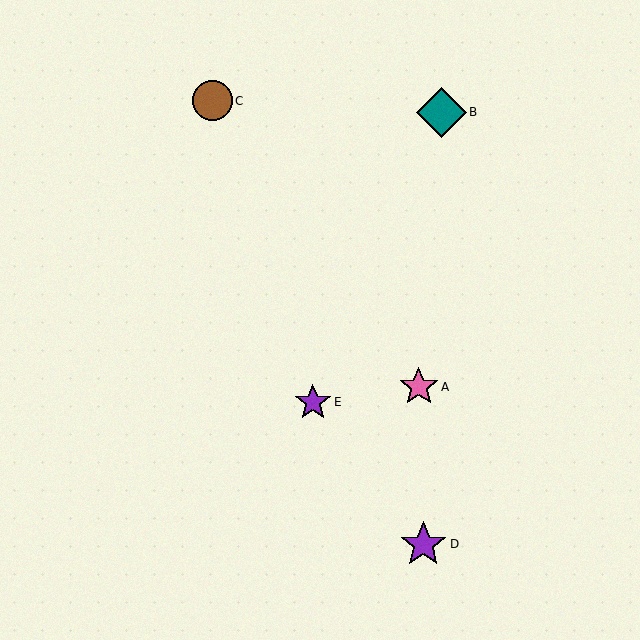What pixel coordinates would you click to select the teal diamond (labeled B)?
Click at (441, 112) to select the teal diamond B.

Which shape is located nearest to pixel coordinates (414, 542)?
The purple star (labeled D) at (423, 544) is nearest to that location.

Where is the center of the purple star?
The center of the purple star is at (313, 402).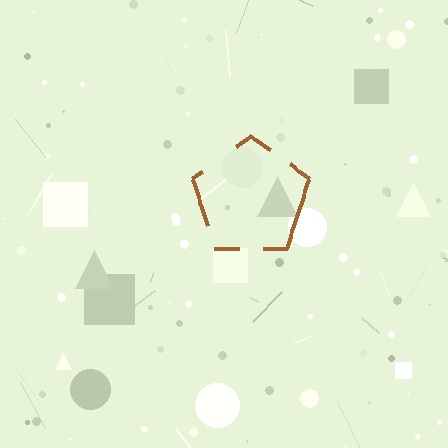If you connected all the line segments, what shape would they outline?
They would outline a pentagon.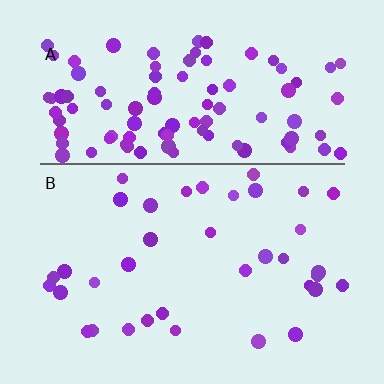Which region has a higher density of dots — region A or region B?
A (the top).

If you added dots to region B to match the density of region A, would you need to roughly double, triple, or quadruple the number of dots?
Approximately triple.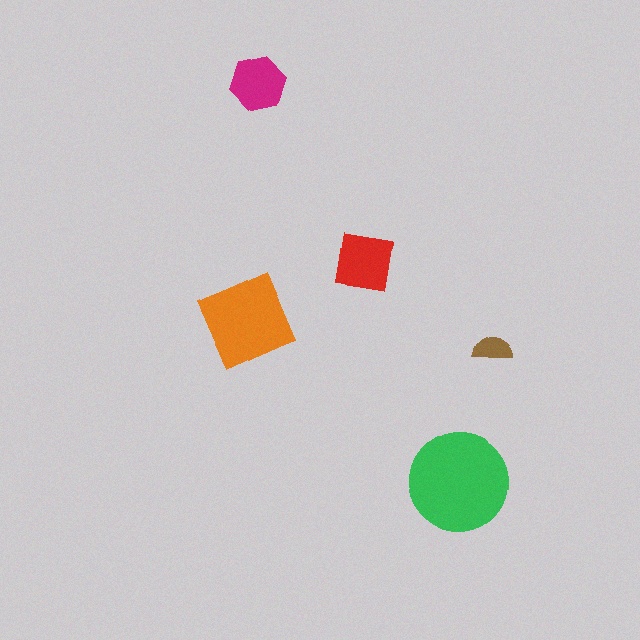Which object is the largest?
The green circle.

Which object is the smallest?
The brown semicircle.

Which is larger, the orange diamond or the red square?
The orange diamond.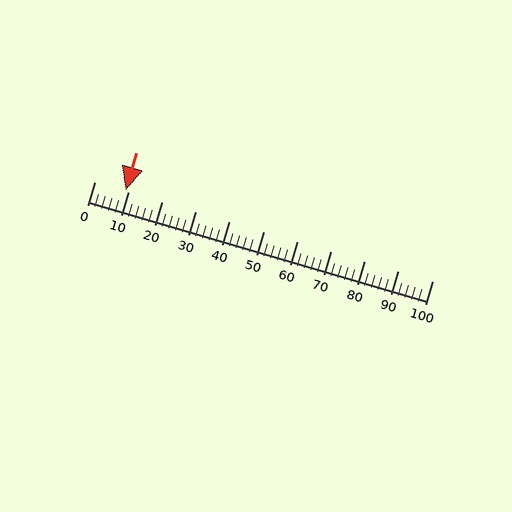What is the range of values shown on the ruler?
The ruler shows values from 0 to 100.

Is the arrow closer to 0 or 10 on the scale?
The arrow is closer to 10.